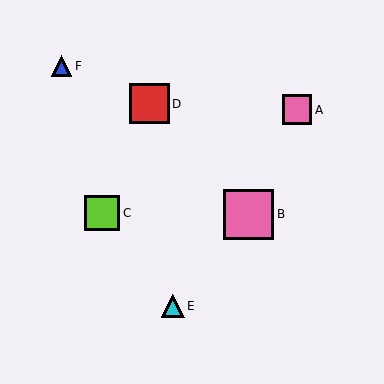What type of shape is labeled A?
Shape A is a pink square.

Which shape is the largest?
The pink square (labeled B) is the largest.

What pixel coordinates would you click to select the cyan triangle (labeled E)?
Click at (173, 306) to select the cyan triangle E.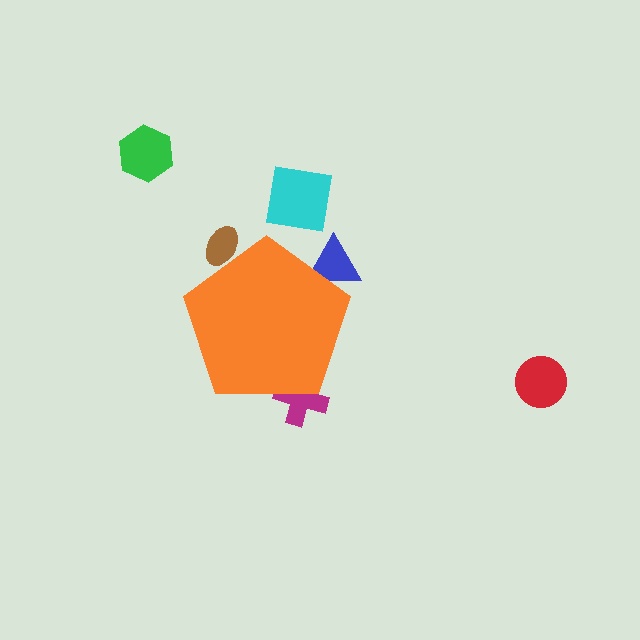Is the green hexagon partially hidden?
No, the green hexagon is fully visible.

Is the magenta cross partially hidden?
Yes, the magenta cross is partially hidden behind the orange pentagon.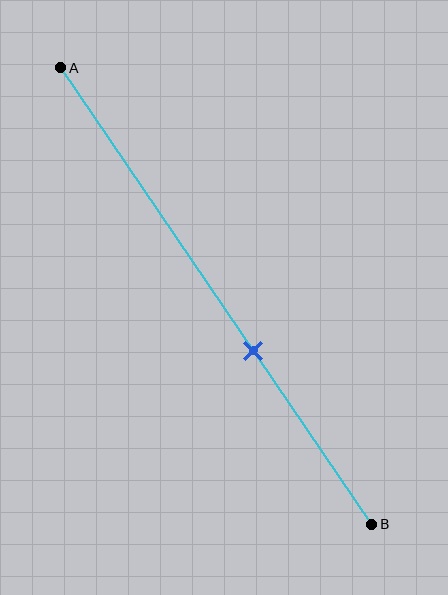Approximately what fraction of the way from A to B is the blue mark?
The blue mark is approximately 60% of the way from A to B.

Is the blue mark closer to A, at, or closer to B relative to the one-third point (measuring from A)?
The blue mark is closer to point B than the one-third point of segment AB.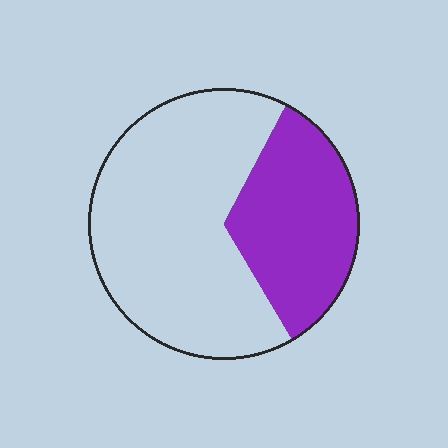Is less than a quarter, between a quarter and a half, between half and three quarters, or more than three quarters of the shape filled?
Between a quarter and a half.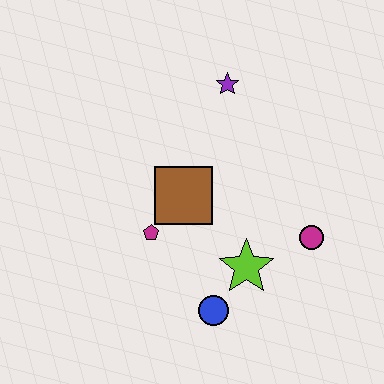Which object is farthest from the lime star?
The purple star is farthest from the lime star.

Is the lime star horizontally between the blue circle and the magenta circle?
Yes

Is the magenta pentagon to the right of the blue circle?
No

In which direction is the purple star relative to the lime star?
The purple star is above the lime star.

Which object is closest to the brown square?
The magenta pentagon is closest to the brown square.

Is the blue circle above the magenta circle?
No